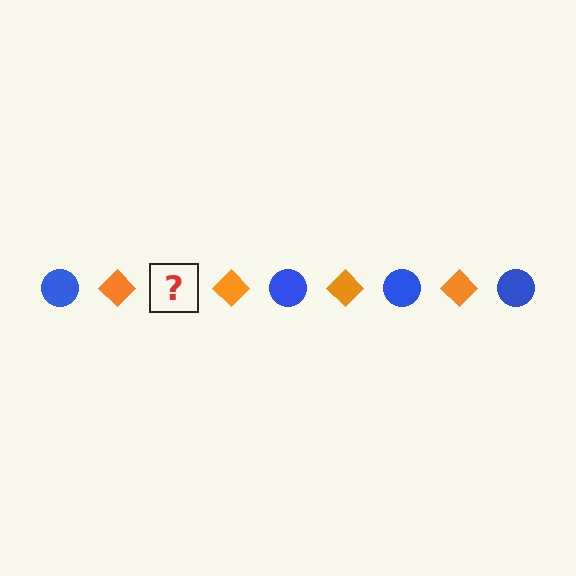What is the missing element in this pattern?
The missing element is a blue circle.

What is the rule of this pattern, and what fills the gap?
The rule is that the pattern alternates between blue circle and orange diamond. The gap should be filled with a blue circle.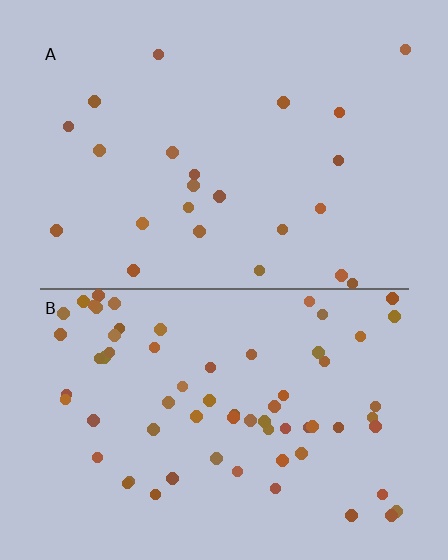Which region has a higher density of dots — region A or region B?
B (the bottom).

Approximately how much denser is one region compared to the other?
Approximately 2.9× — region B over region A.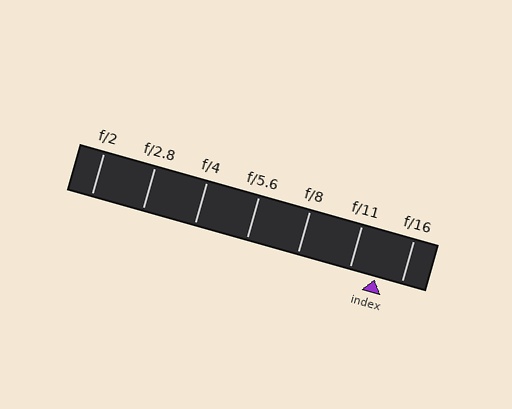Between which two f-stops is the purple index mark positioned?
The index mark is between f/11 and f/16.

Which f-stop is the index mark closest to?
The index mark is closest to f/16.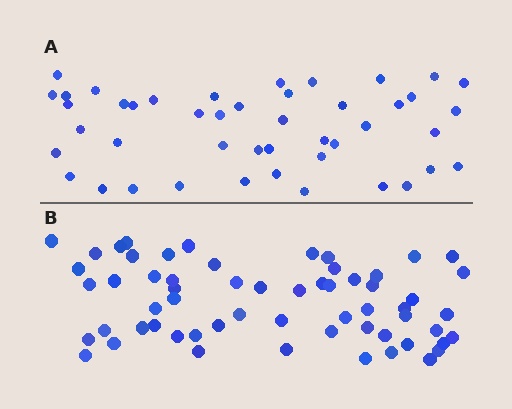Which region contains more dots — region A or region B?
Region B (the bottom region) has more dots.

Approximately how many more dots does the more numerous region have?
Region B has approximately 15 more dots than region A.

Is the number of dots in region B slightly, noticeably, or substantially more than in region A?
Region B has noticeably more, but not dramatically so. The ratio is roughly 1.3 to 1.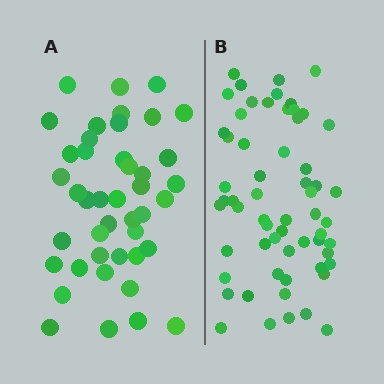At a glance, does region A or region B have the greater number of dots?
Region B (the right region) has more dots.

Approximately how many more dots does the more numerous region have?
Region B has approximately 15 more dots than region A.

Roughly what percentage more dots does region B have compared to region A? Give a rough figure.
About 40% more.